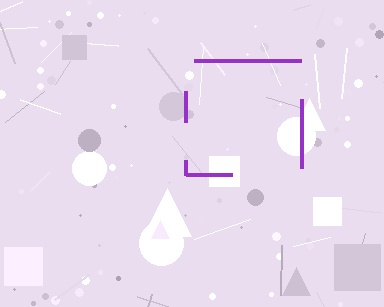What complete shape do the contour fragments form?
The contour fragments form a square.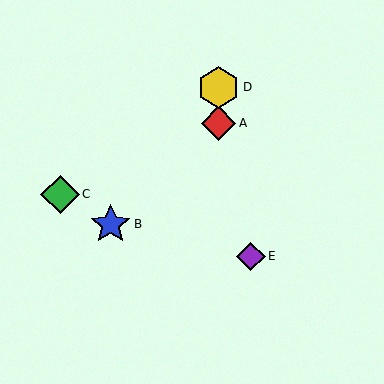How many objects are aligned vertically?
2 objects (A, D) are aligned vertically.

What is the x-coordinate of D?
Object D is at x≈219.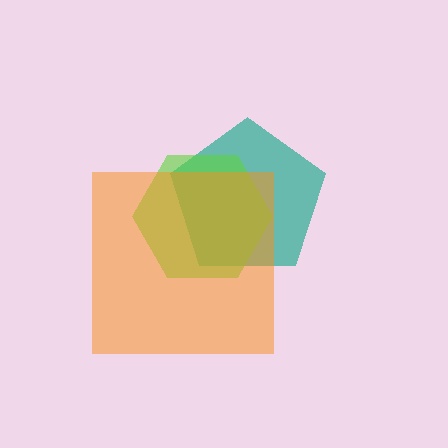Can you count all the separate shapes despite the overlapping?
Yes, there are 3 separate shapes.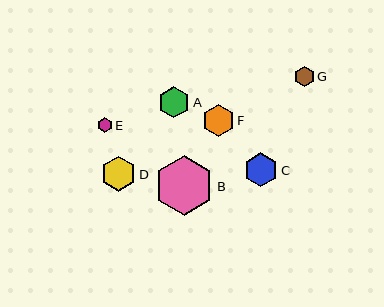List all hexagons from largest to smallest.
From largest to smallest: B, D, C, F, A, G, E.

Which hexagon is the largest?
Hexagon B is the largest with a size of approximately 59 pixels.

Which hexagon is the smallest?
Hexagon E is the smallest with a size of approximately 15 pixels.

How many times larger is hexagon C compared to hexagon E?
Hexagon C is approximately 2.3 times the size of hexagon E.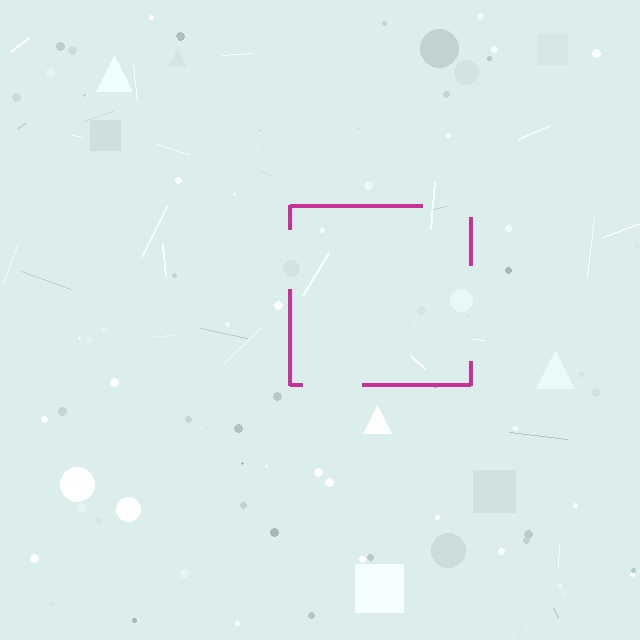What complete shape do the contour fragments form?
The contour fragments form a square.